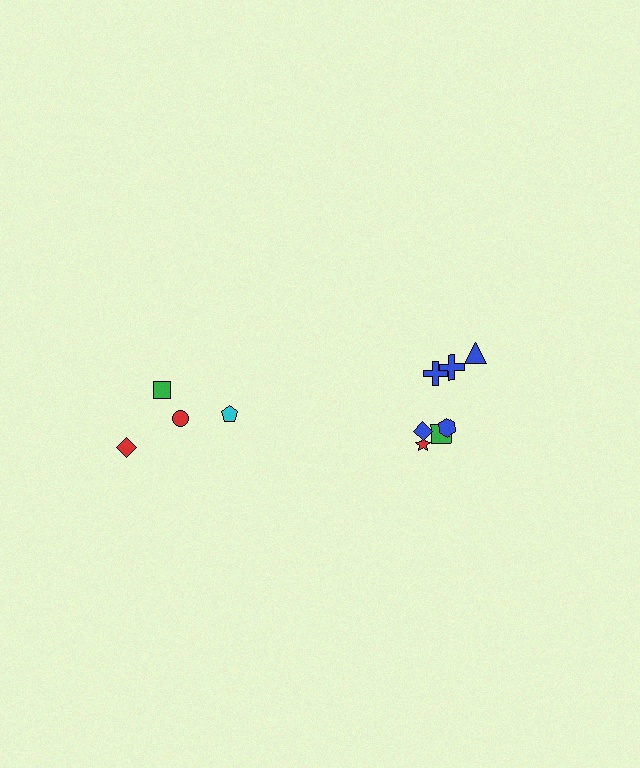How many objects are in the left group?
There are 4 objects.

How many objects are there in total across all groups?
There are 11 objects.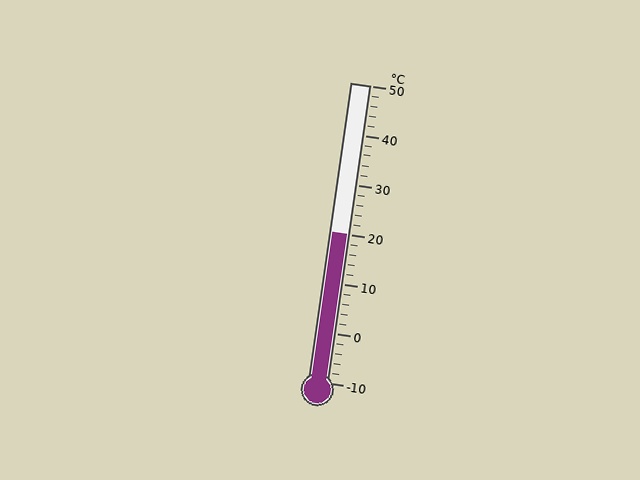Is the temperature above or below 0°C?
The temperature is above 0°C.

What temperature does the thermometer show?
The thermometer shows approximately 20°C.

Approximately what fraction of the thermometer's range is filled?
The thermometer is filled to approximately 50% of its range.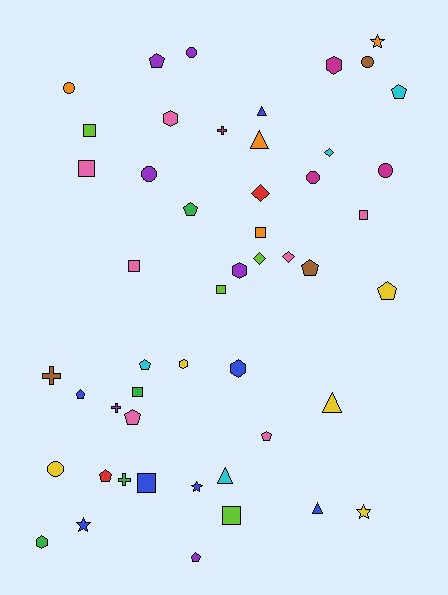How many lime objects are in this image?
There are 4 lime objects.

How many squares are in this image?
There are 9 squares.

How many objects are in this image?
There are 50 objects.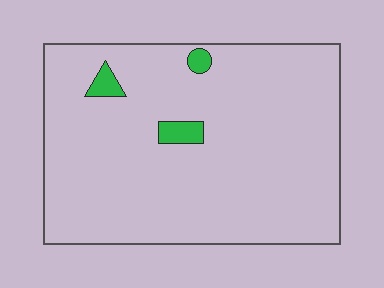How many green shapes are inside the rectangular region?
3.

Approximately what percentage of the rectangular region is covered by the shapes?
Approximately 5%.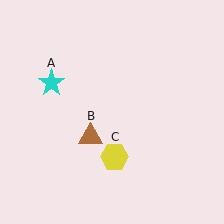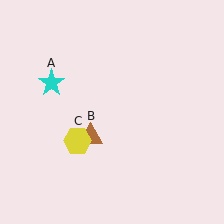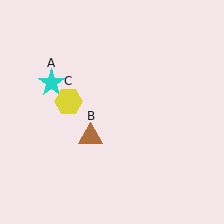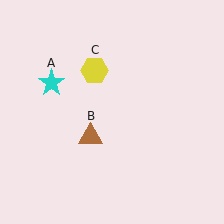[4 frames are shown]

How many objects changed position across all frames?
1 object changed position: yellow hexagon (object C).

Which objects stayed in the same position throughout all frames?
Cyan star (object A) and brown triangle (object B) remained stationary.